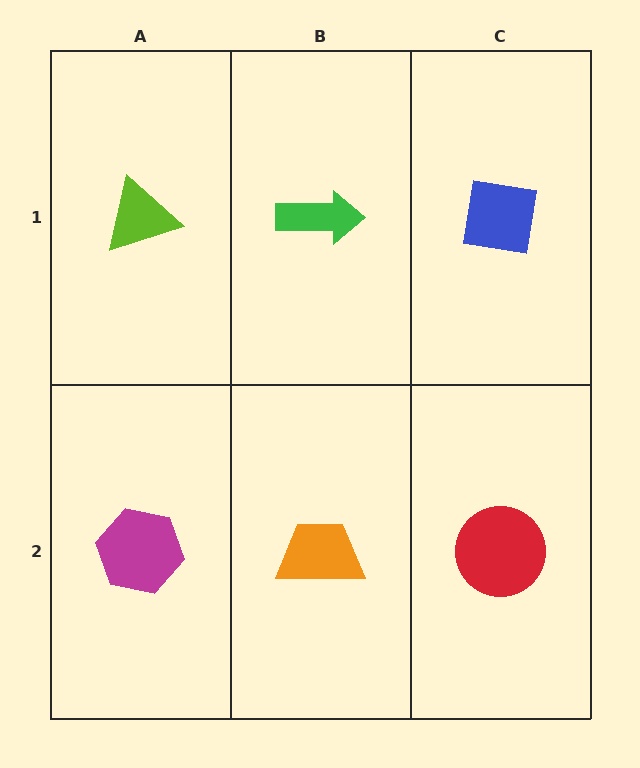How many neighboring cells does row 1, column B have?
3.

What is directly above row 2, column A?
A lime triangle.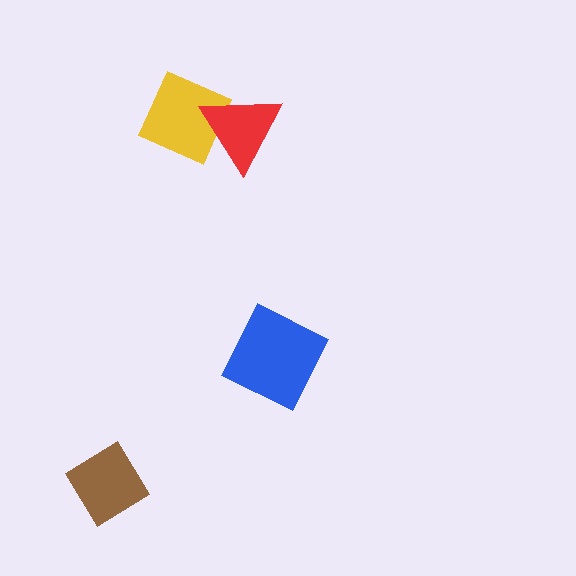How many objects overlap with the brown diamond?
0 objects overlap with the brown diamond.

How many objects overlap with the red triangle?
1 object overlaps with the red triangle.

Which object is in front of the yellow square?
The red triangle is in front of the yellow square.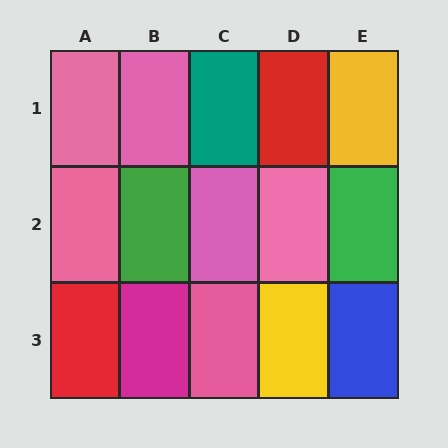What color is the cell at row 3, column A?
Red.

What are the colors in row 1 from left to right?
Pink, pink, teal, red, yellow.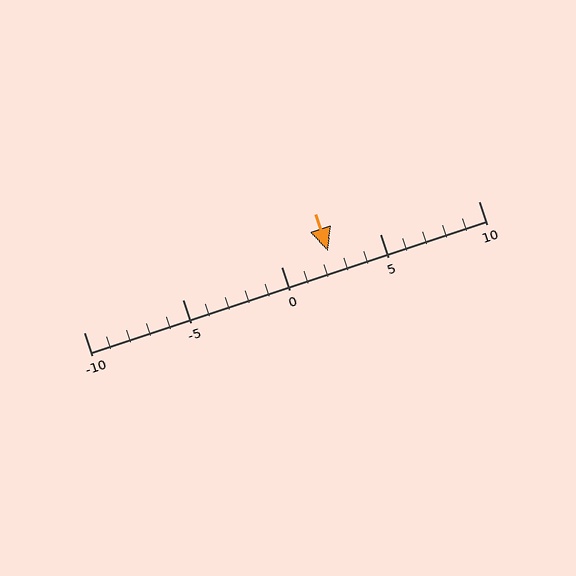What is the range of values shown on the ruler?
The ruler shows values from -10 to 10.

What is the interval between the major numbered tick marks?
The major tick marks are spaced 5 units apart.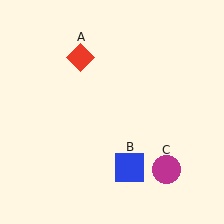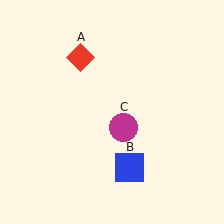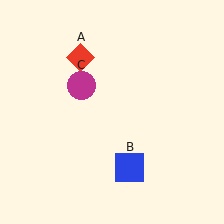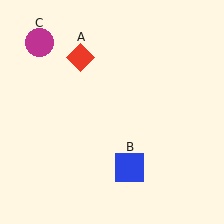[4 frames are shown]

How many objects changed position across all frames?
1 object changed position: magenta circle (object C).